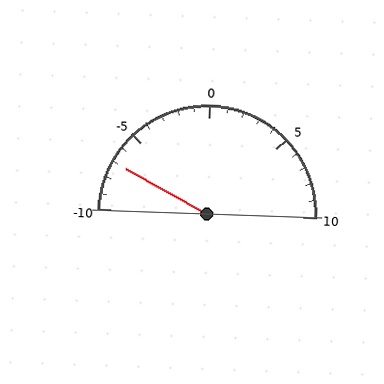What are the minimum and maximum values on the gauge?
The gauge ranges from -10 to 10.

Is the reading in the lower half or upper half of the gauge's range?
The reading is in the lower half of the range (-10 to 10).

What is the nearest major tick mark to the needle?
The nearest major tick mark is -5.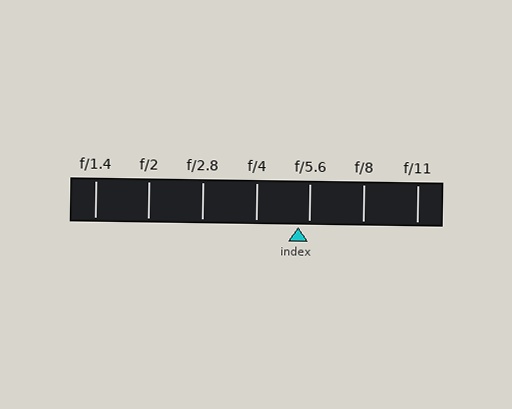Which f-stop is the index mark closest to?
The index mark is closest to f/5.6.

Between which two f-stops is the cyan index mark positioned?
The index mark is between f/4 and f/5.6.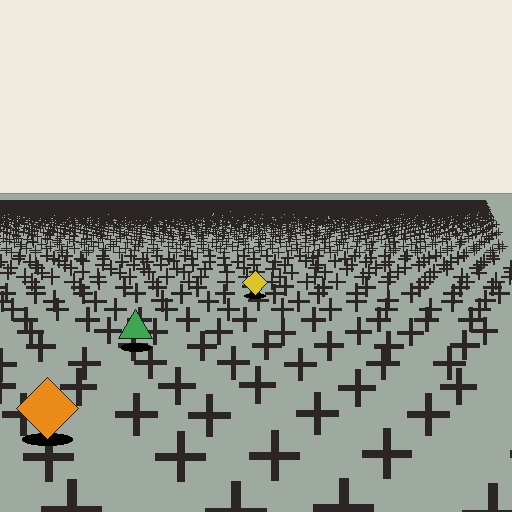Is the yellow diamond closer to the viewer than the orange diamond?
No. The orange diamond is closer — you can tell from the texture gradient: the ground texture is coarser near it.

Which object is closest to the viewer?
The orange diamond is closest. The texture marks near it are larger and more spread out.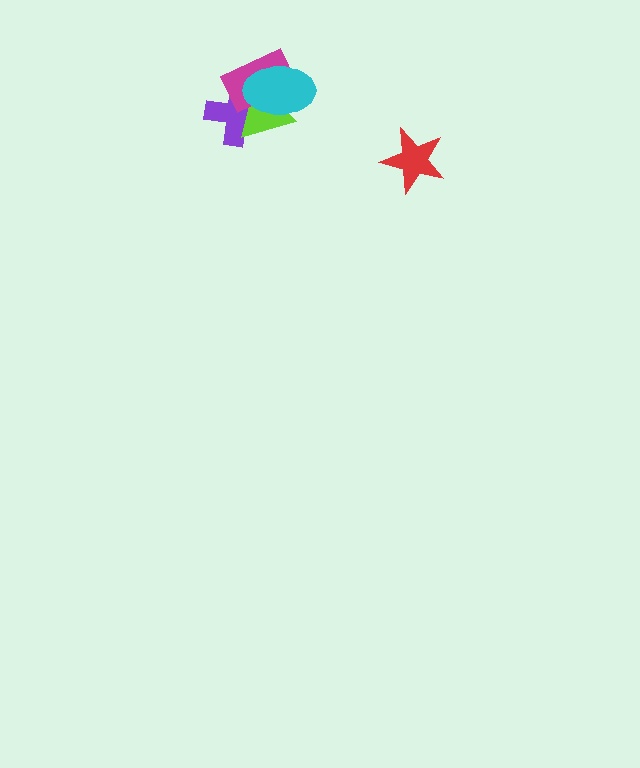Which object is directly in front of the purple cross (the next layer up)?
The lime triangle is directly in front of the purple cross.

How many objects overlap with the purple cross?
3 objects overlap with the purple cross.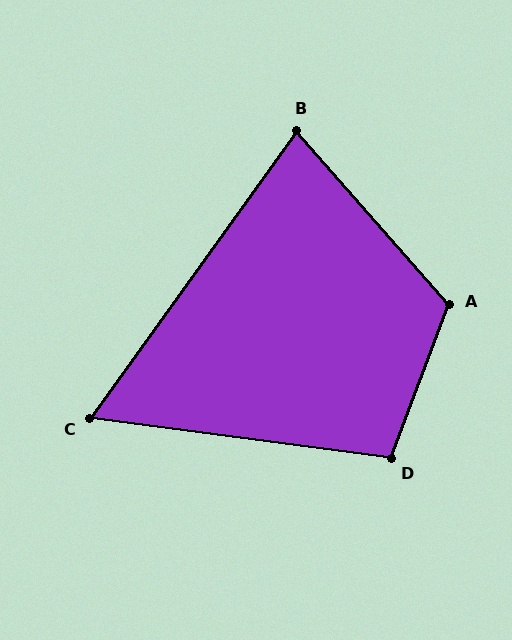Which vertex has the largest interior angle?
A, at approximately 118 degrees.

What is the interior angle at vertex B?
Approximately 77 degrees (acute).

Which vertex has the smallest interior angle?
C, at approximately 62 degrees.